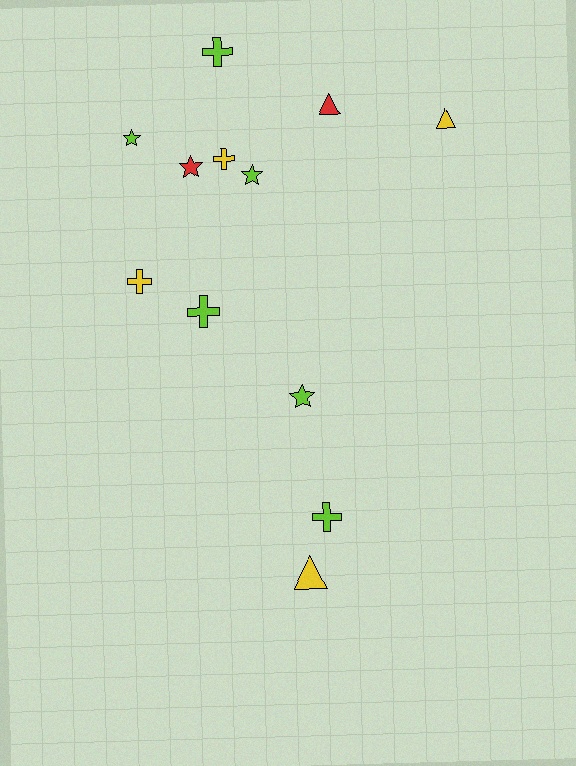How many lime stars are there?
There are 3 lime stars.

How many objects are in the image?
There are 12 objects.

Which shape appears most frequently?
Cross, with 5 objects.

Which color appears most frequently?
Lime, with 6 objects.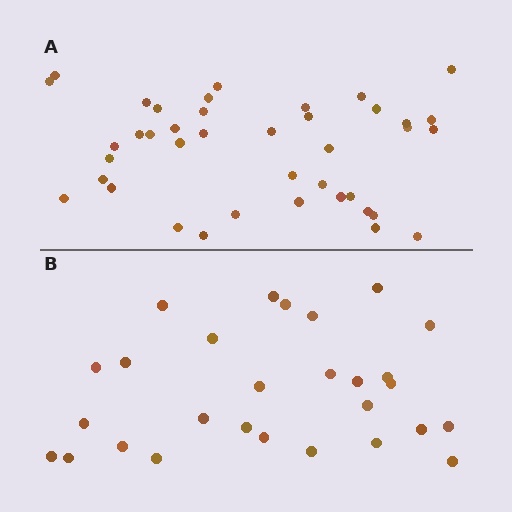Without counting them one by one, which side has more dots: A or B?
Region A (the top region) has more dots.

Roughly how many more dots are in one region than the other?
Region A has roughly 12 or so more dots than region B.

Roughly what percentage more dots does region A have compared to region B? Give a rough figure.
About 45% more.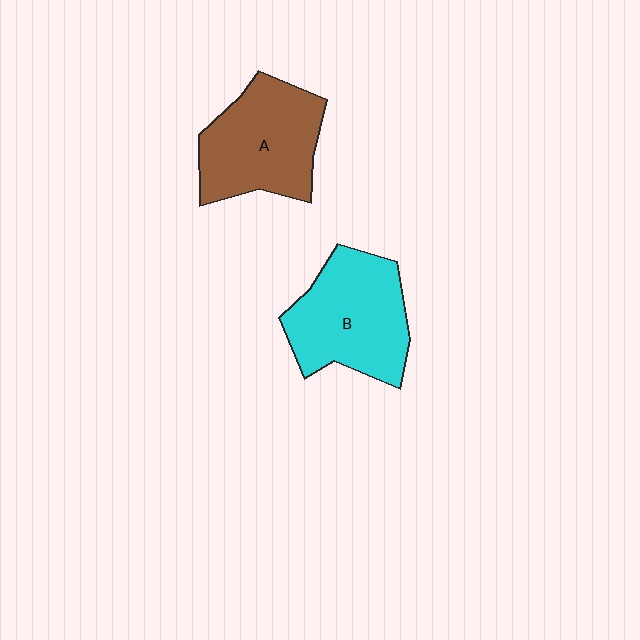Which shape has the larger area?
Shape B (cyan).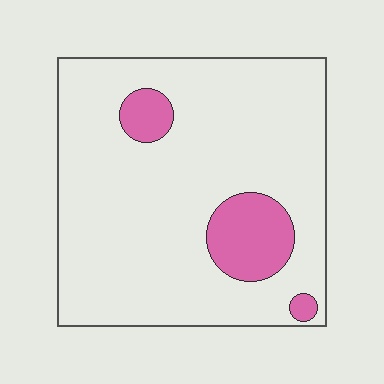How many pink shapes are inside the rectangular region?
3.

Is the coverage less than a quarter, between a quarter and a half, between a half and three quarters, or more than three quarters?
Less than a quarter.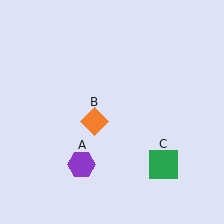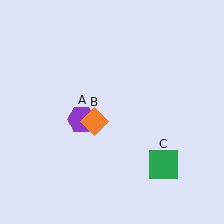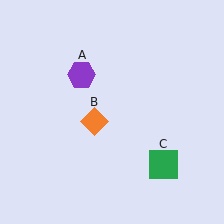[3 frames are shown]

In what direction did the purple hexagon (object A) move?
The purple hexagon (object A) moved up.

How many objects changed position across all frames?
1 object changed position: purple hexagon (object A).